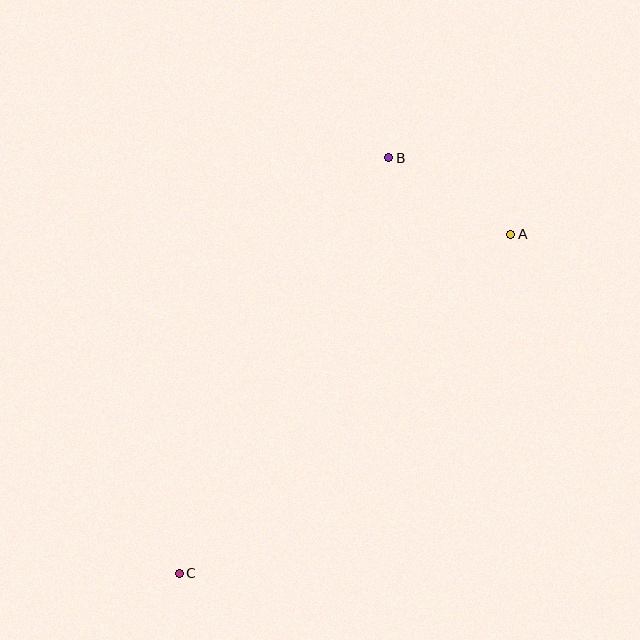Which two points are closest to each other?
Points A and B are closest to each other.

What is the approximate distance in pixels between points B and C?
The distance between B and C is approximately 465 pixels.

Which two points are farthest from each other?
Points A and C are farthest from each other.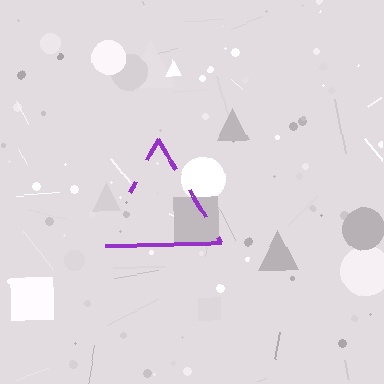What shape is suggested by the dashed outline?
The dashed outline suggests a triangle.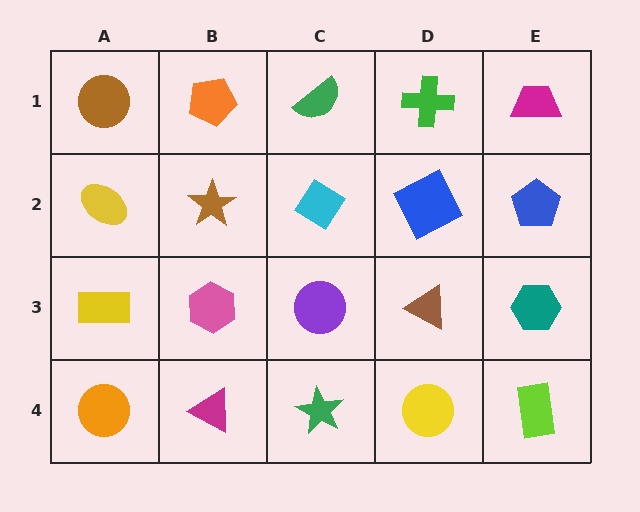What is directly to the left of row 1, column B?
A brown circle.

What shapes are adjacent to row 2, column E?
A magenta trapezoid (row 1, column E), a teal hexagon (row 3, column E), a blue square (row 2, column D).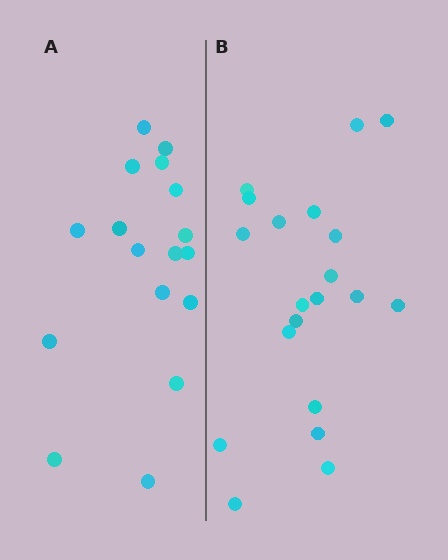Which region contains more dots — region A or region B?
Region B (the right region) has more dots.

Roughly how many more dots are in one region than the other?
Region B has just a few more — roughly 2 or 3 more dots than region A.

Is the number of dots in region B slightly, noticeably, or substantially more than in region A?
Region B has only slightly more — the two regions are fairly close. The ratio is roughly 1.2 to 1.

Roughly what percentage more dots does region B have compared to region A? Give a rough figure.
About 20% more.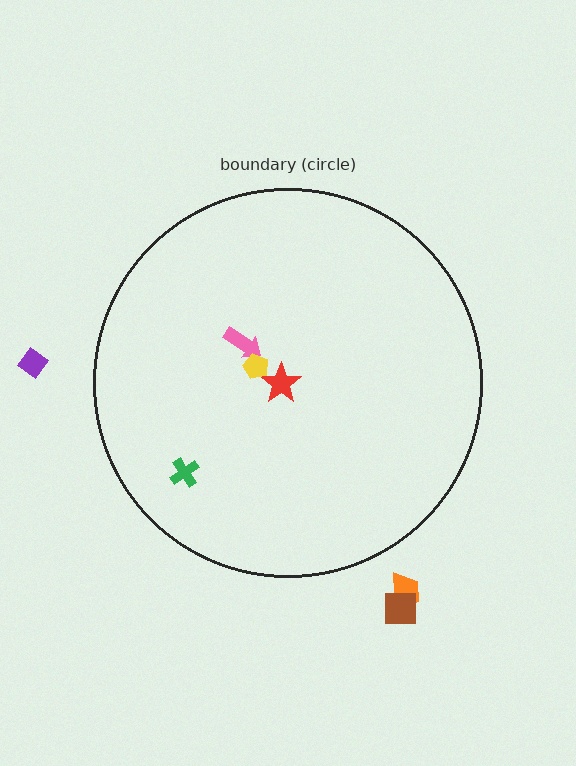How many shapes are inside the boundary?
4 inside, 3 outside.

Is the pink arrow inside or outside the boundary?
Inside.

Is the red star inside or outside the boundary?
Inside.